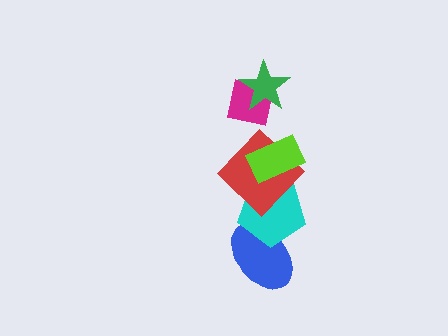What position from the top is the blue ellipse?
The blue ellipse is 6th from the top.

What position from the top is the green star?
The green star is 1st from the top.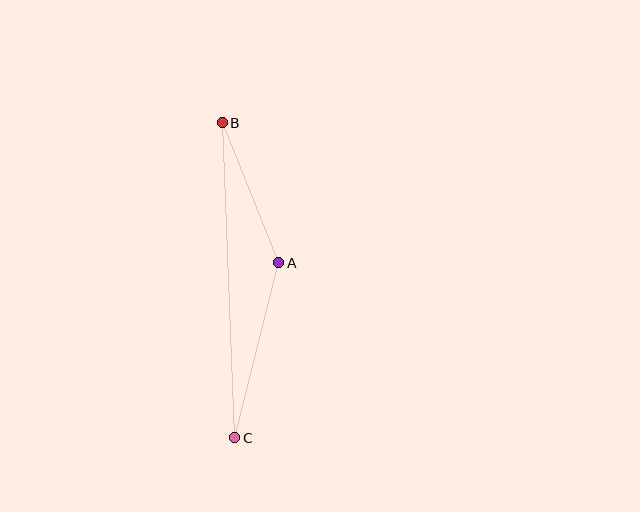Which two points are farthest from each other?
Points B and C are farthest from each other.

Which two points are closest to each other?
Points A and B are closest to each other.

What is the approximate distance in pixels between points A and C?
The distance between A and C is approximately 181 pixels.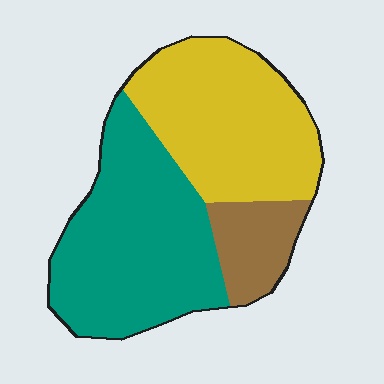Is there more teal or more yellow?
Teal.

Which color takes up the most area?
Teal, at roughly 45%.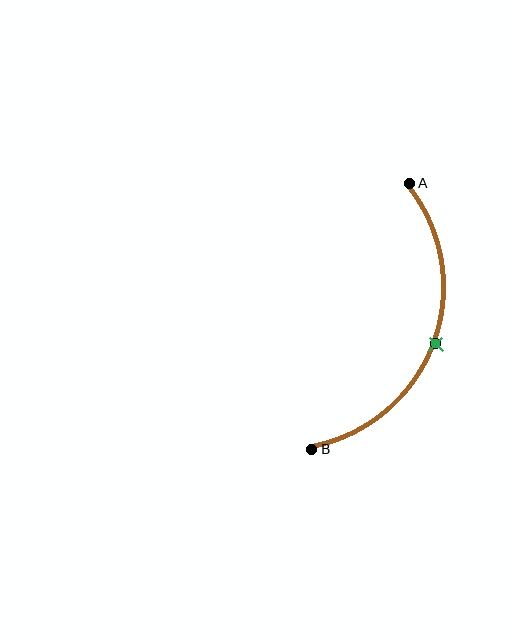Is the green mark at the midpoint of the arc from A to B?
Yes. The green mark lies on the arc at equal arc-length from both A and B — it is the arc midpoint.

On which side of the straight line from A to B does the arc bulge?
The arc bulges to the right of the straight line connecting A and B.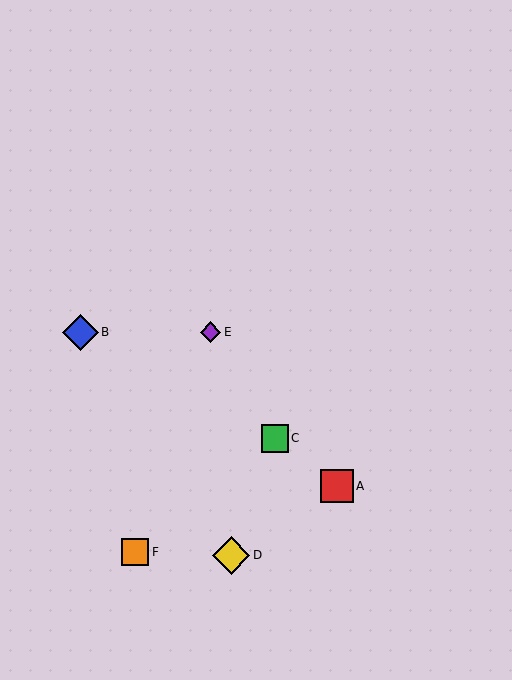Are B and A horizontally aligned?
No, B is at y≈332 and A is at y≈486.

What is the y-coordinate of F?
Object F is at y≈552.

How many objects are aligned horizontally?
2 objects (B, E) are aligned horizontally.